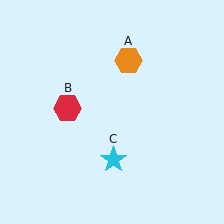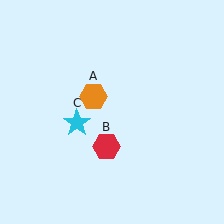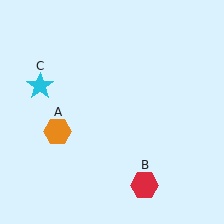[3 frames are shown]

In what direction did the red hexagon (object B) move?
The red hexagon (object B) moved down and to the right.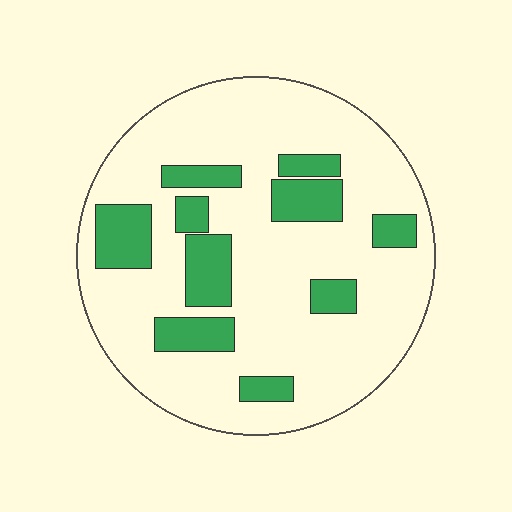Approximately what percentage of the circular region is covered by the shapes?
Approximately 20%.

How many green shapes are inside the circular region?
10.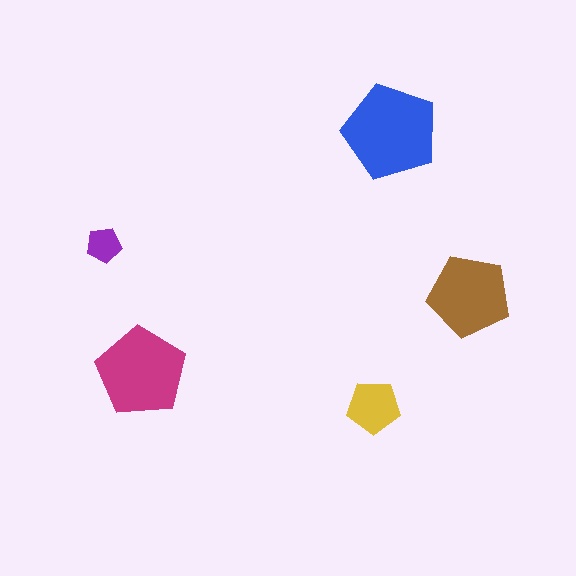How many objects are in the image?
There are 5 objects in the image.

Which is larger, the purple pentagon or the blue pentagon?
The blue one.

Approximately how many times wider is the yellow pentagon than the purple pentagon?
About 1.5 times wider.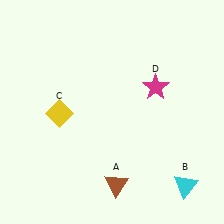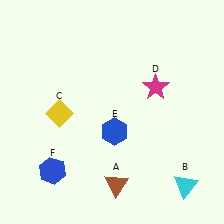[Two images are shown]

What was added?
A blue hexagon (E), a blue hexagon (F) were added in Image 2.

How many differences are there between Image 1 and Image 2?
There are 2 differences between the two images.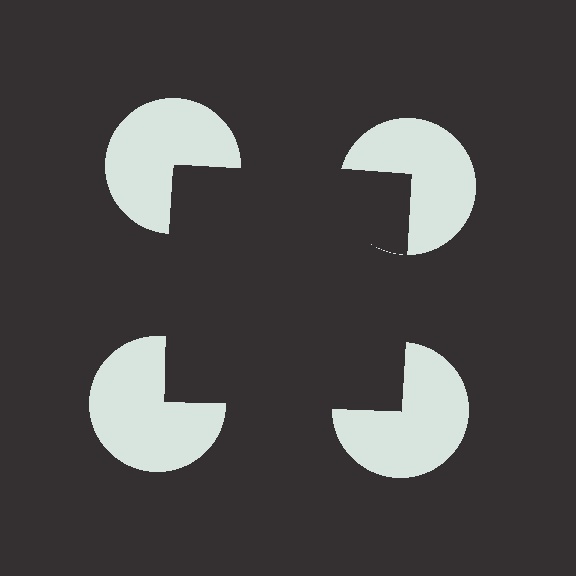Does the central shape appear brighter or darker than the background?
It typically appears slightly darker than the background, even though no actual brightness change is drawn.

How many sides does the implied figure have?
4 sides.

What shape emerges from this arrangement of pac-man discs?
An illusory square — its edges are inferred from the aligned wedge cuts in the pac-man discs, not physically drawn.